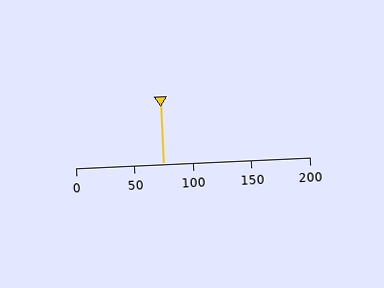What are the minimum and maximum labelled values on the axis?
The axis runs from 0 to 200.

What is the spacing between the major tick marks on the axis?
The major ticks are spaced 50 apart.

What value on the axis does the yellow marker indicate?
The marker indicates approximately 75.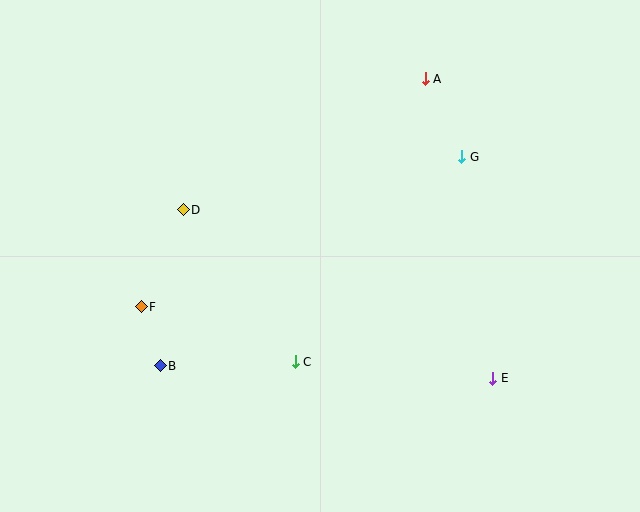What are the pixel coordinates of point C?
Point C is at (295, 362).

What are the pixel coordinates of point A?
Point A is at (425, 79).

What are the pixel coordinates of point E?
Point E is at (493, 378).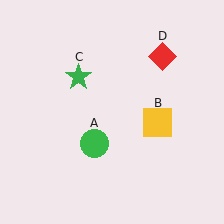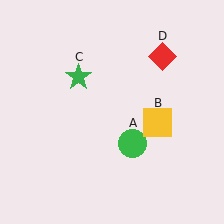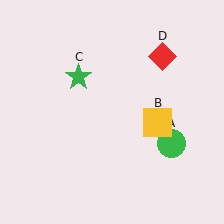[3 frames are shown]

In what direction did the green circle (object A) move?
The green circle (object A) moved right.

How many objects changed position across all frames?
1 object changed position: green circle (object A).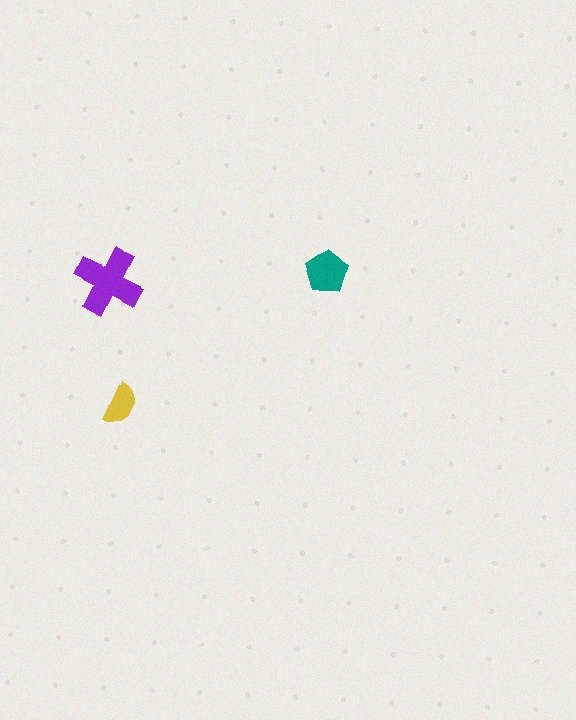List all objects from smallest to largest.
The yellow semicircle, the teal pentagon, the purple cross.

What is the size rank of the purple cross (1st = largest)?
1st.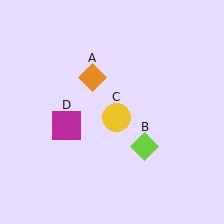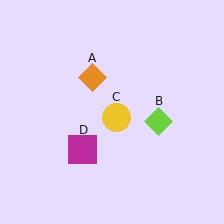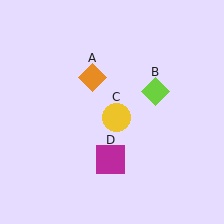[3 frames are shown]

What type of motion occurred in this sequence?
The lime diamond (object B), magenta square (object D) rotated counterclockwise around the center of the scene.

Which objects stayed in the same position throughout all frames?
Orange diamond (object A) and yellow circle (object C) remained stationary.